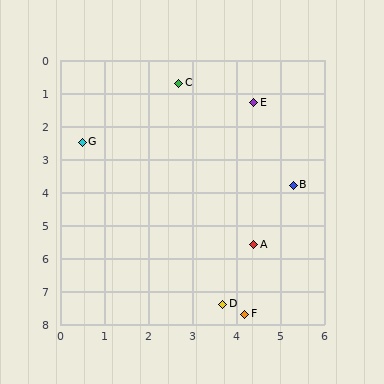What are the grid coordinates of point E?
Point E is at approximately (4.4, 1.3).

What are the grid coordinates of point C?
Point C is at approximately (2.7, 0.7).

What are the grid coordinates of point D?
Point D is at approximately (3.7, 7.4).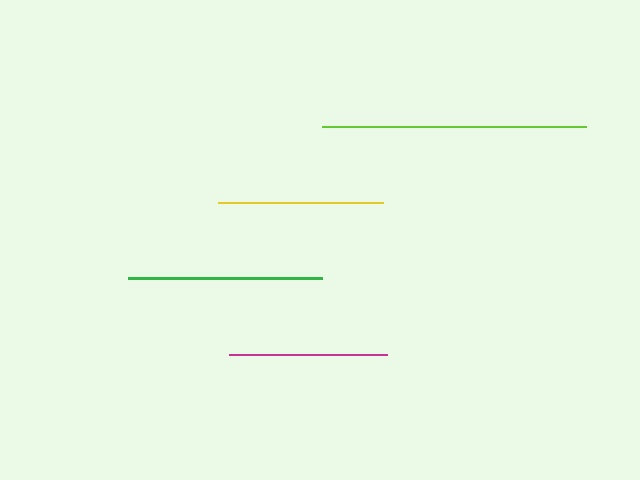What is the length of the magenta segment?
The magenta segment is approximately 158 pixels long.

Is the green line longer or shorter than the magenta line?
The green line is longer than the magenta line.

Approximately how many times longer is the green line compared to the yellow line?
The green line is approximately 1.2 times the length of the yellow line.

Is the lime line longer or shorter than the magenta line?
The lime line is longer than the magenta line.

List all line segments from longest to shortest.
From longest to shortest: lime, green, yellow, magenta.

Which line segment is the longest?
The lime line is the longest at approximately 264 pixels.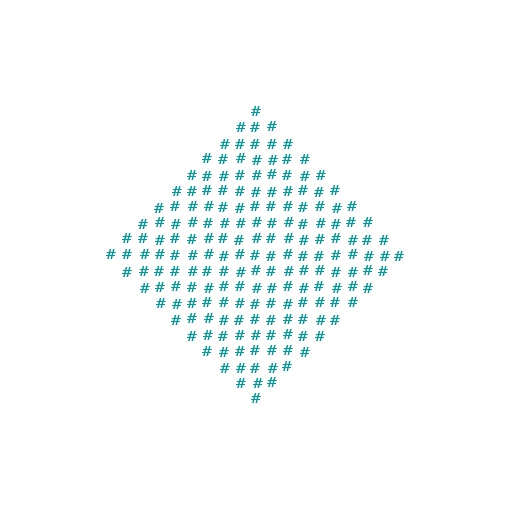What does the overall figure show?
The overall figure shows a diamond.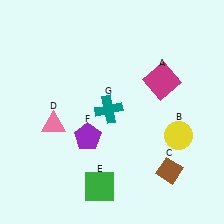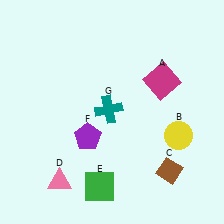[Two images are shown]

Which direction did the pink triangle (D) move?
The pink triangle (D) moved down.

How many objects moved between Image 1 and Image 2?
1 object moved between the two images.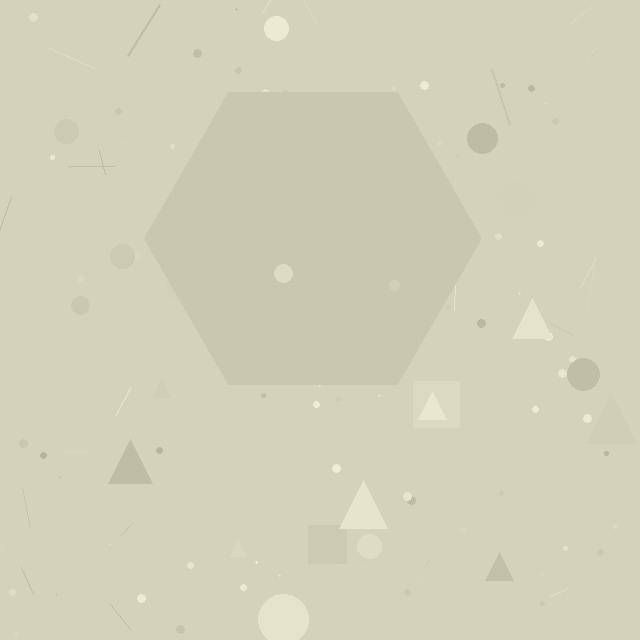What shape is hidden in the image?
A hexagon is hidden in the image.